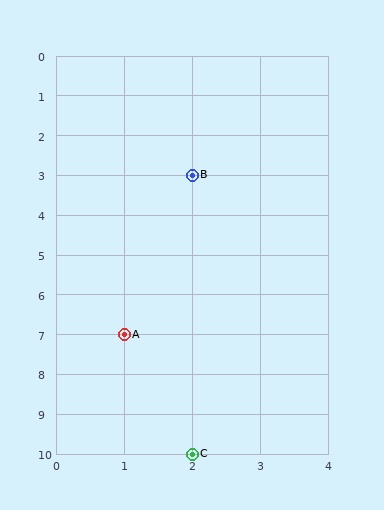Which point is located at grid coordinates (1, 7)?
Point A is at (1, 7).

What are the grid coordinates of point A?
Point A is at grid coordinates (1, 7).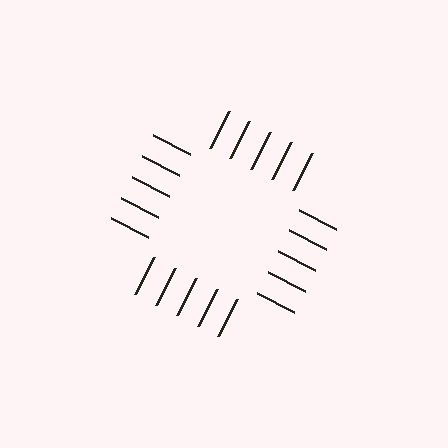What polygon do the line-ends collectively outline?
An illusory square — the line segments terminate on its edges but no continuous stroke is drawn.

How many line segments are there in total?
20 — 5 along each of the 4 edges.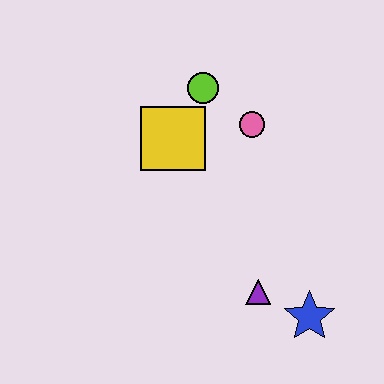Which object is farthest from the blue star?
The lime circle is farthest from the blue star.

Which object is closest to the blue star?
The purple triangle is closest to the blue star.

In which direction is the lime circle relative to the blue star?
The lime circle is above the blue star.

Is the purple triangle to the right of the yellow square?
Yes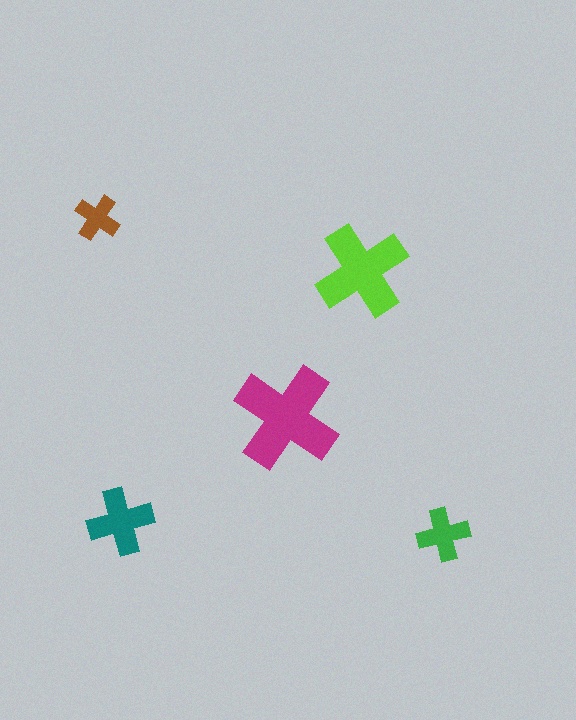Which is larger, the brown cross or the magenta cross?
The magenta one.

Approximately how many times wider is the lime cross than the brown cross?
About 2 times wider.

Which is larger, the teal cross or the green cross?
The teal one.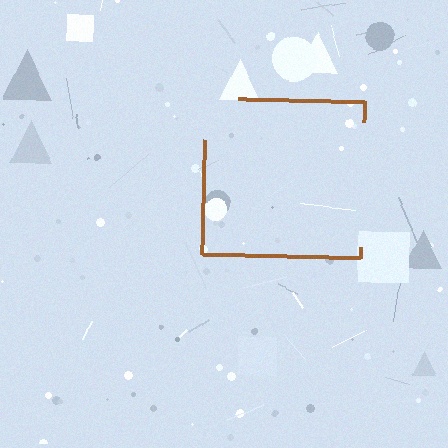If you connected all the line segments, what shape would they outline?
They would outline a square.